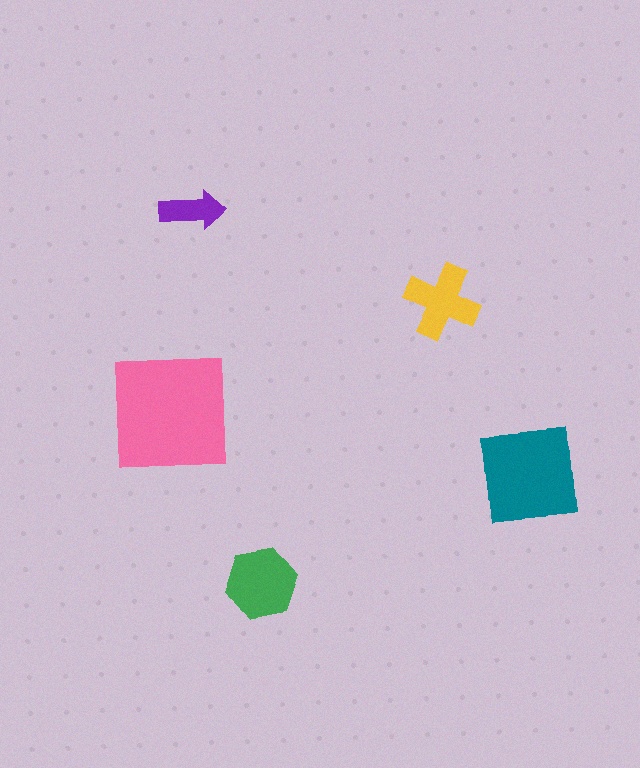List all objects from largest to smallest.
The pink square, the teal square, the green hexagon, the yellow cross, the purple arrow.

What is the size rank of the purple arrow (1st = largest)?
5th.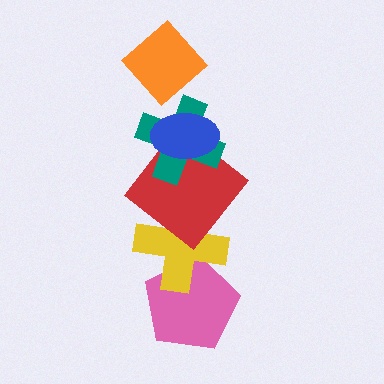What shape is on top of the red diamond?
The teal cross is on top of the red diamond.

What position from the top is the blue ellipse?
The blue ellipse is 2nd from the top.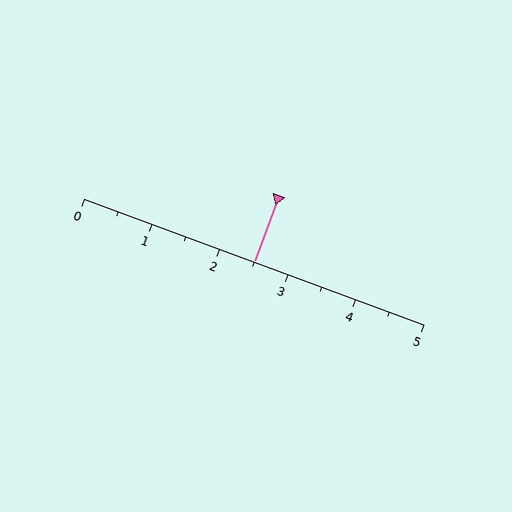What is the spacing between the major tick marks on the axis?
The major ticks are spaced 1 apart.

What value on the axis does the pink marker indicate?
The marker indicates approximately 2.5.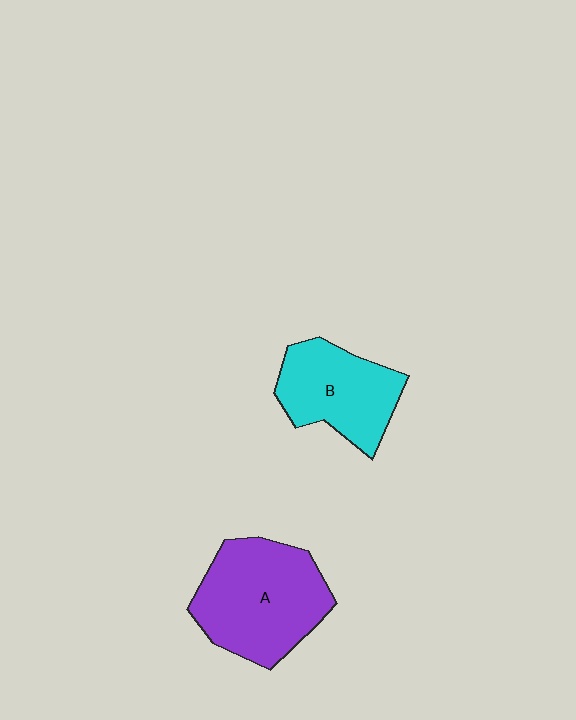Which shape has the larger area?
Shape A (purple).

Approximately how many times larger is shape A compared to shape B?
Approximately 1.3 times.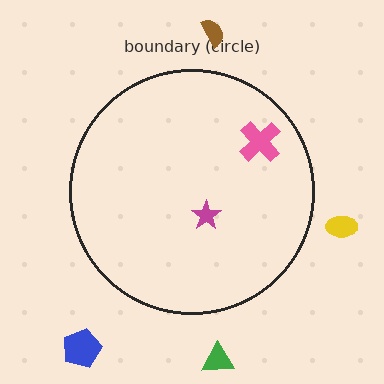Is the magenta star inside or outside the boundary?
Inside.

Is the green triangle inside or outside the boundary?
Outside.